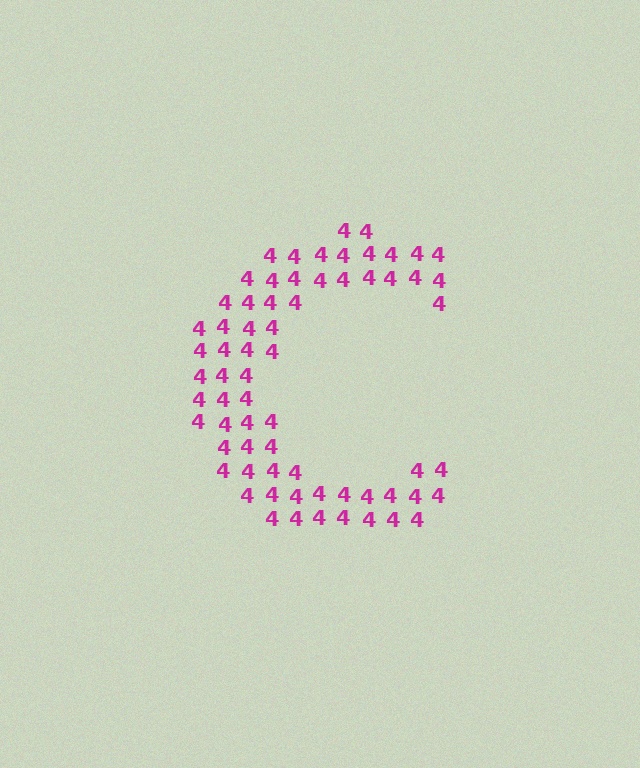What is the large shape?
The large shape is the letter C.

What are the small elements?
The small elements are digit 4's.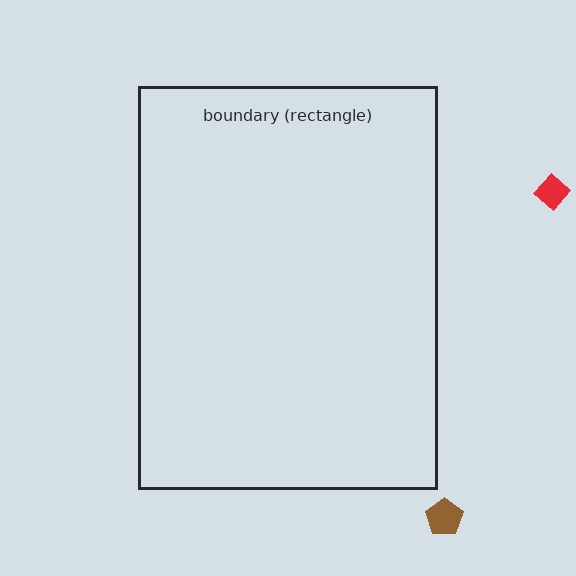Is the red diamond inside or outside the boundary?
Outside.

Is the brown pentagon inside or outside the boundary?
Outside.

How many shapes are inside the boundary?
0 inside, 2 outside.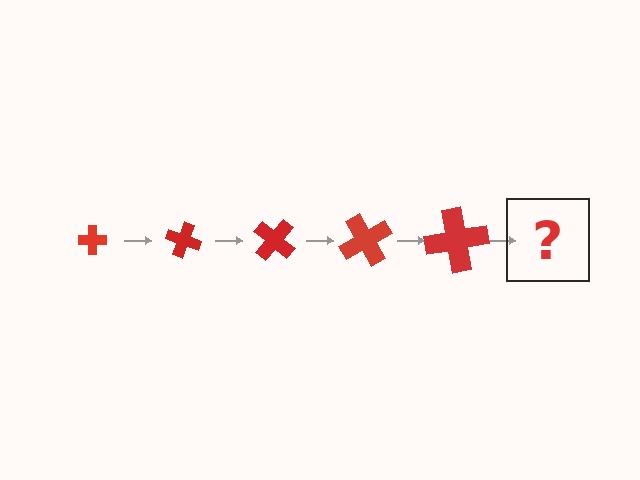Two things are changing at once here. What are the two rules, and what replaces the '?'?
The two rules are that the cross grows larger each step and it rotates 20 degrees each step. The '?' should be a cross, larger than the previous one and rotated 100 degrees from the start.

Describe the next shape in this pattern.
It should be a cross, larger than the previous one and rotated 100 degrees from the start.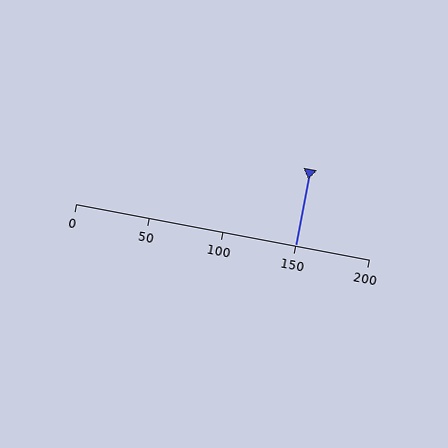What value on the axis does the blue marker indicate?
The marker indicates approximately 150.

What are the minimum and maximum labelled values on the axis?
The axis runs from 0 to 200.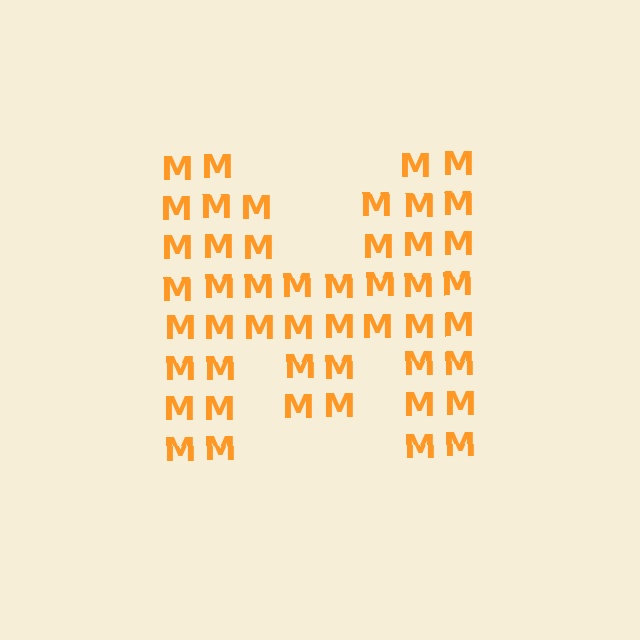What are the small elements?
The small elements are letter M's.